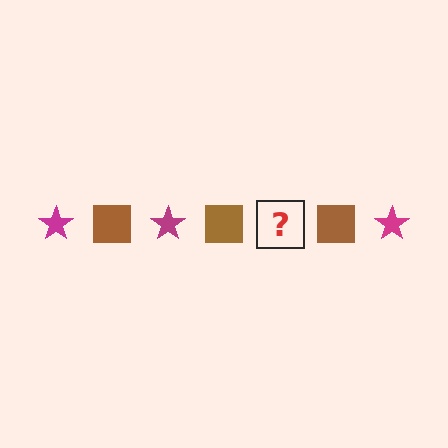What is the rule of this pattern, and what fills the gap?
The rule is that the pattern alternates between magenta star and brown square. The gap should be filled with a magenta star.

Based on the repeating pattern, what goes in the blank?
The blank should be a magenta star.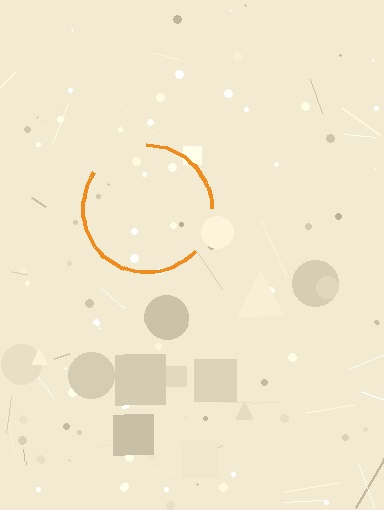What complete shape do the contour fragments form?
The contour fragments form a circle.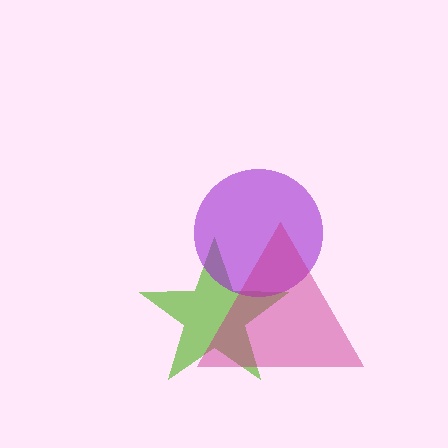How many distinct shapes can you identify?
There are 3 distinct shapes: a lime star, a purple circle, a magenta triangle.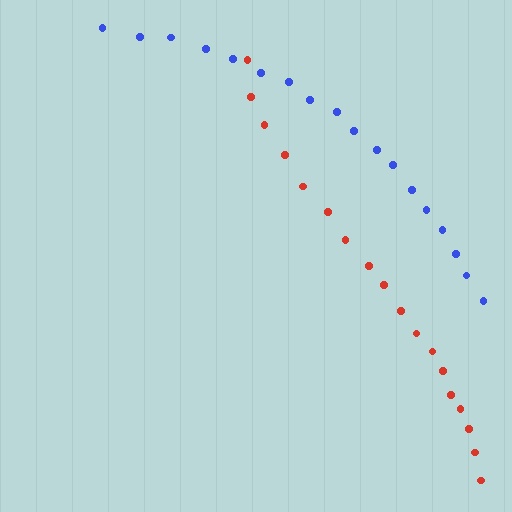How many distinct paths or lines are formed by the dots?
There are 2 distinct paths.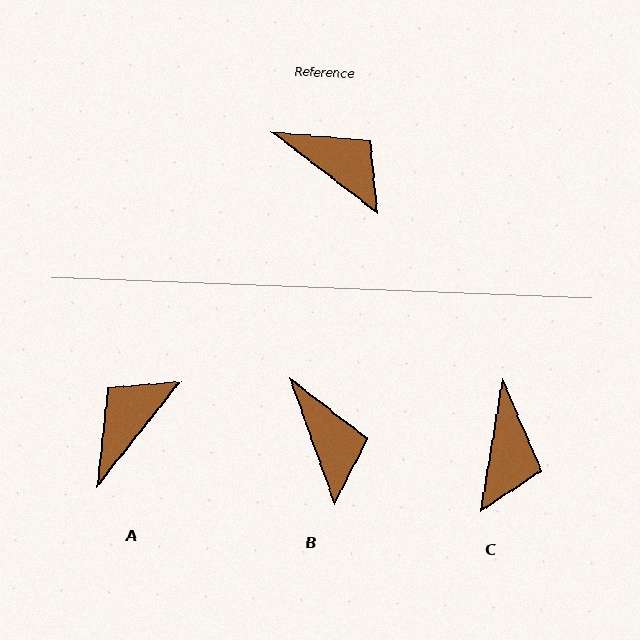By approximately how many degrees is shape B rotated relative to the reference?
Approximately 33 degrees clockwise.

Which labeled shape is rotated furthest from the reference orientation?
A, about 89 degrees away.